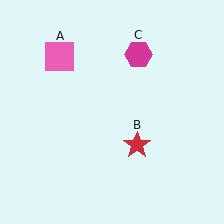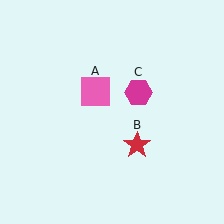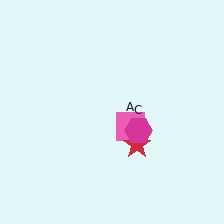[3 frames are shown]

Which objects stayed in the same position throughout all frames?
Red star (object B) remained stationary.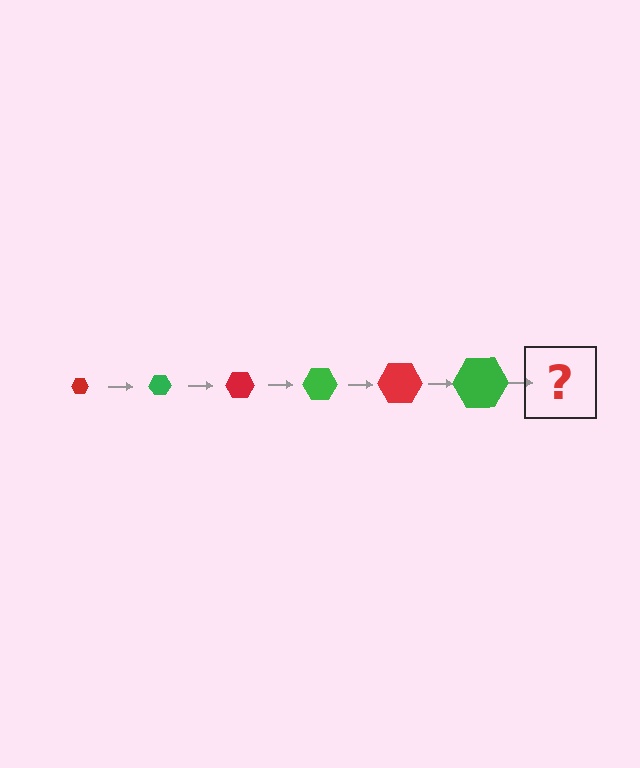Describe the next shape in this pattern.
It should be a red hexagon, larger than the previous one.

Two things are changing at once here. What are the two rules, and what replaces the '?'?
The two rules are that the hexagon grows larger each step and the color cycles through red and green. The '?' should be a red hexagon, larger than the previous one.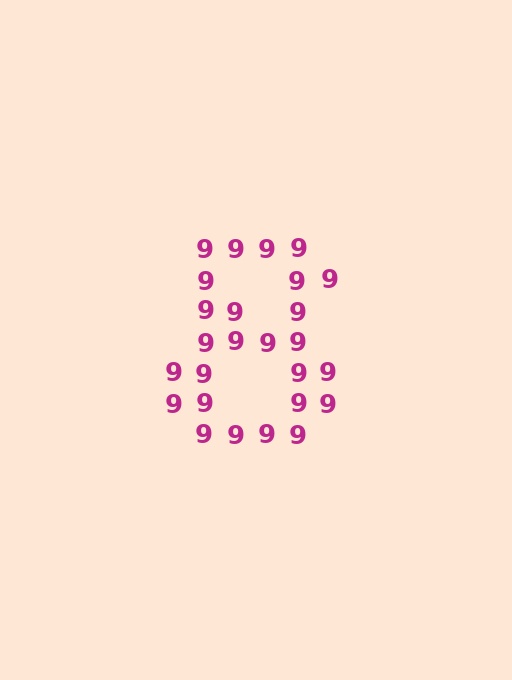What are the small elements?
The small elements are digit 9's.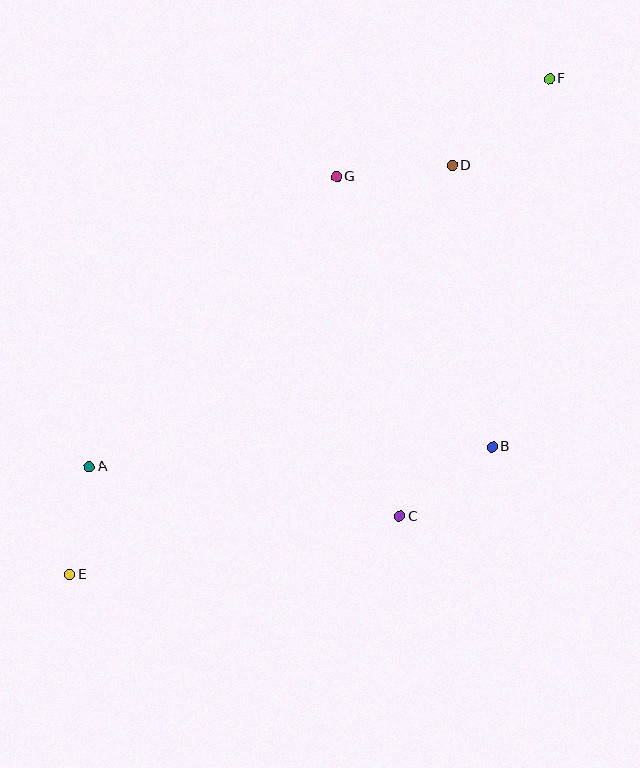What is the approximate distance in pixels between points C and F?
The distance between C and F is approximately 462 pixels.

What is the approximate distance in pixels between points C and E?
The distance between C and E is approximately 335 pixels.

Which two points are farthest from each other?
Points E and F are farthest from each other.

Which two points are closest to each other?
Points A and E are closest to each other.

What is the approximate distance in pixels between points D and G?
The distance between D and G is approximately 116 pixels.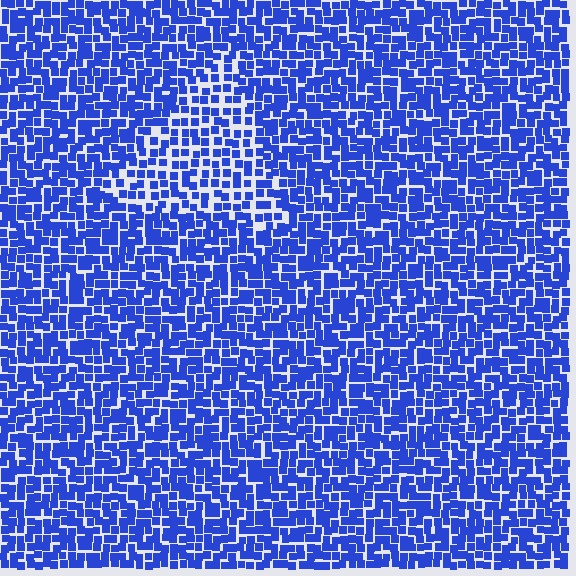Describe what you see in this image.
The image contains small blue elements arranged at two different densities. A triangle-shaped region is visible where the elements are less densely packed than the surrounding area.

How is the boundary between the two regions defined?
The boundary is defined by a change in element density (approximately 1.5x ratio). All elements are the same color, size, and shape.